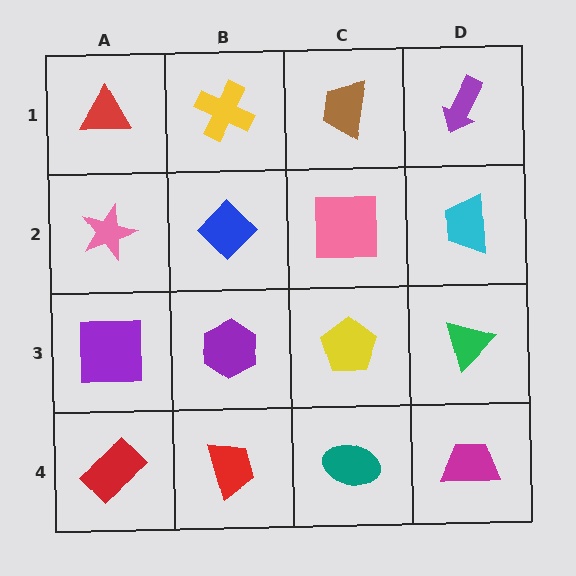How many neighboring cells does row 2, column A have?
3.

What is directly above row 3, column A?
A pink star.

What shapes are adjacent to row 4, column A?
A purple square (row 3, column A), a red trapezoid (row 4, column B).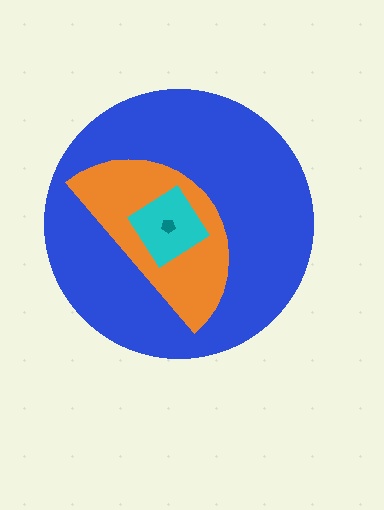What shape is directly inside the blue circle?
The orange semicircle.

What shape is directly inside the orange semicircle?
The cyan diamond.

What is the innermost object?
The teal pentagon.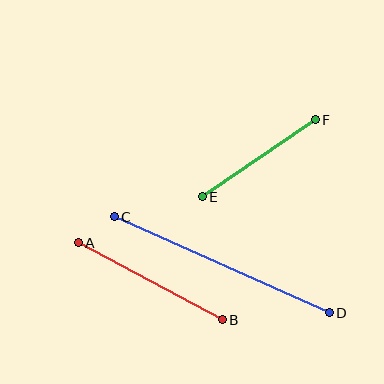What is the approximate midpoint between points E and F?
The midpoint is at approximately (259, 158) pixels.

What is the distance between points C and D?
The distance is approximately 235 pixels.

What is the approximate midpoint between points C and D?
The midpoint is at approximately (222, 265) pixels.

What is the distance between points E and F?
The distance is approximately 137 pixels.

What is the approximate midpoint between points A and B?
The midpoint is at approximately (150, 281) pixels.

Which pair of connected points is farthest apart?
Points C and D are farthest apart.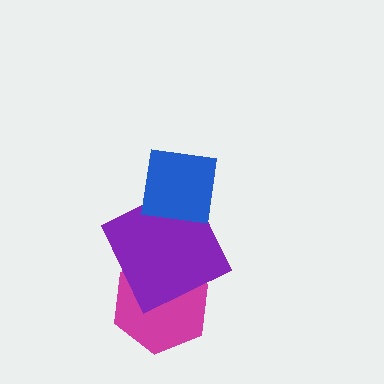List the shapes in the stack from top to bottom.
From top to bottom: the blue square, the purple square, the magenta hexagon.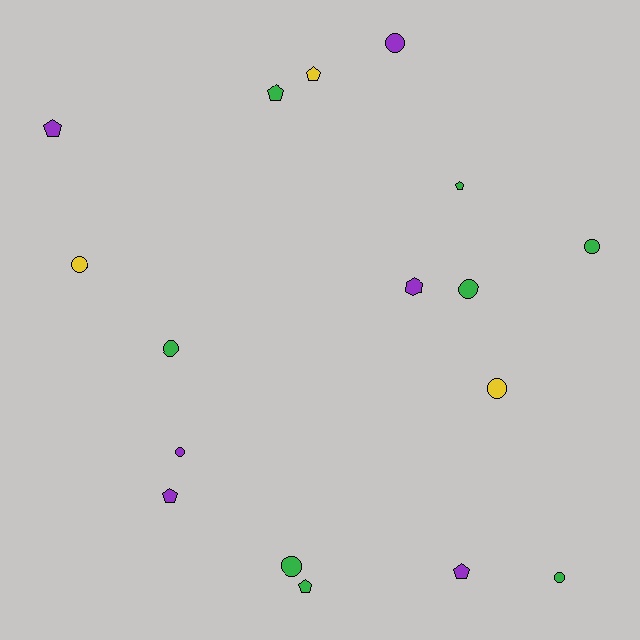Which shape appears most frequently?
Circle, with 9 objects.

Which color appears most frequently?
Green, with 8 objects.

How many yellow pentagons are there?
There is 1 yellow pentagon.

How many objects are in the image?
There are 17 objects.